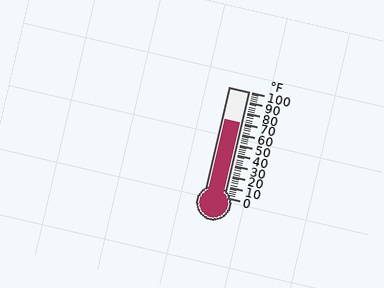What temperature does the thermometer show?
The thermometer shows approximately 70°F.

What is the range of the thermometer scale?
The thermometer scale ranges from 0°F to 100°F.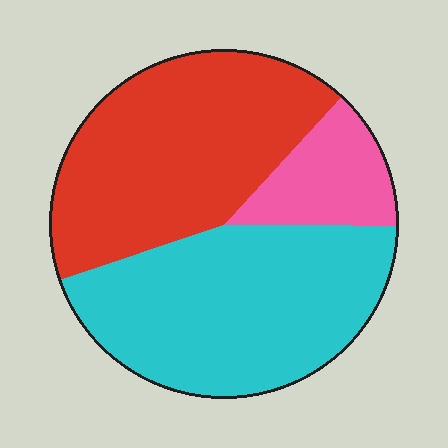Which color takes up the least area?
Pink, at roughly 15%.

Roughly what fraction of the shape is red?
Red covers about 40% of the shape.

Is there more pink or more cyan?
Cyan.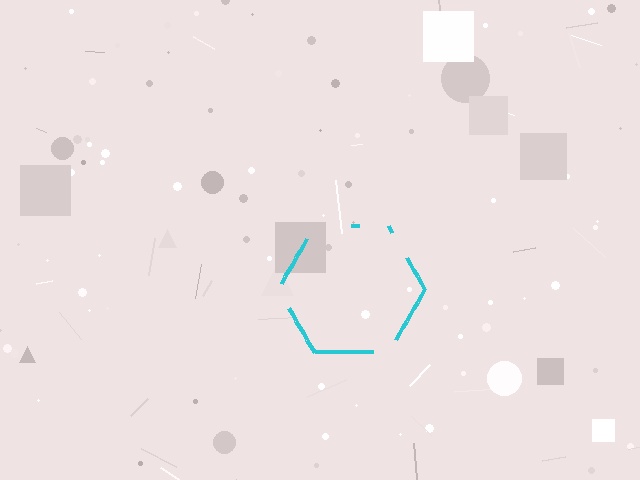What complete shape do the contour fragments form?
The contour fragments form a hexagon.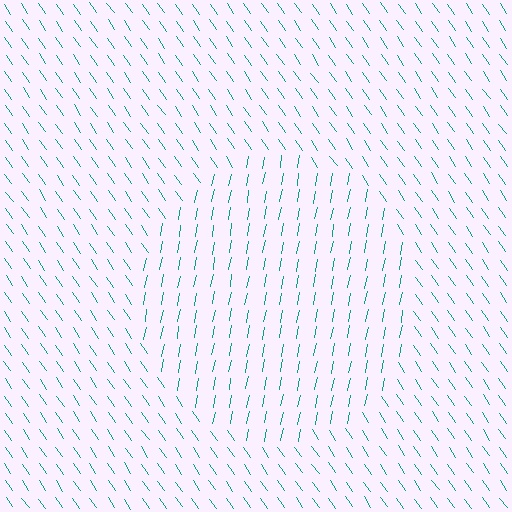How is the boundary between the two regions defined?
The boundary is defined purely by a change in line orientation (approximately 45 degrees difference). All lines are the same color and thickness.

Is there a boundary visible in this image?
Yes, there is a texture boundary formed by a change in line orientation.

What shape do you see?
I see a circle.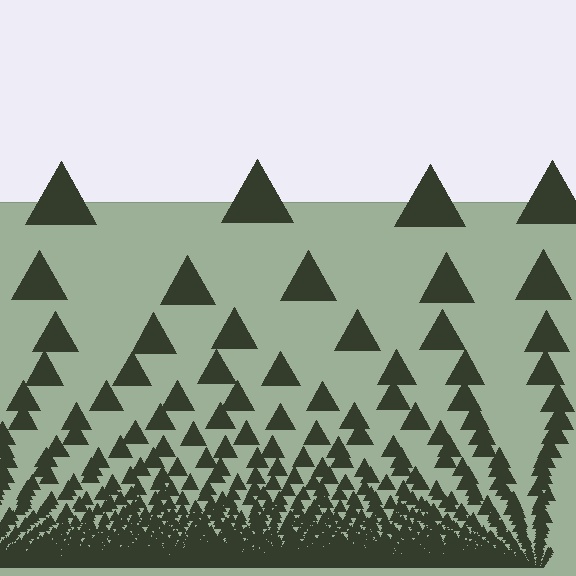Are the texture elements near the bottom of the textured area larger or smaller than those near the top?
Smaller. The gradient is inverted — elements near the bottom are smaller and denser.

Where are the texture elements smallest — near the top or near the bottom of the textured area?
Near the bottom.